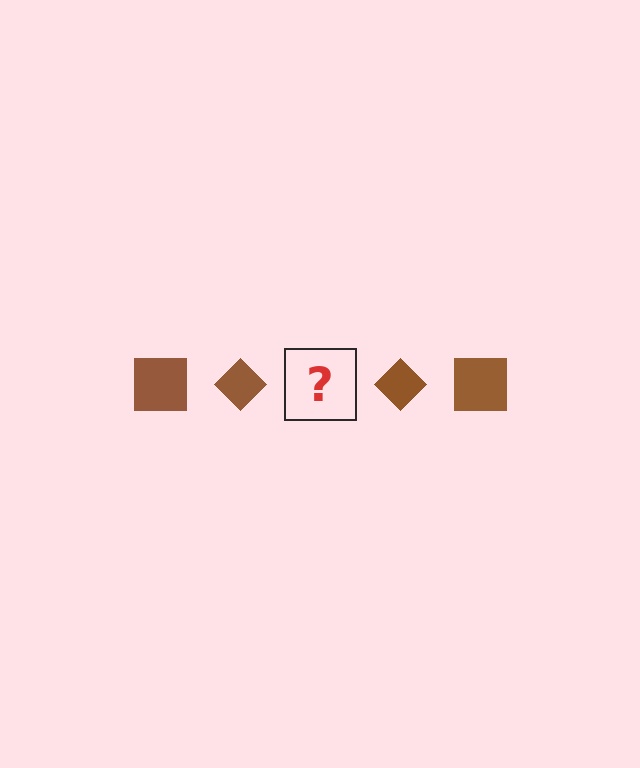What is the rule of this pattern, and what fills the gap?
The rule is that the pattern cycles through square, diamond shapes in brown. The gap should be filled with a brown square.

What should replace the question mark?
The question mark should be replaced with a brown square.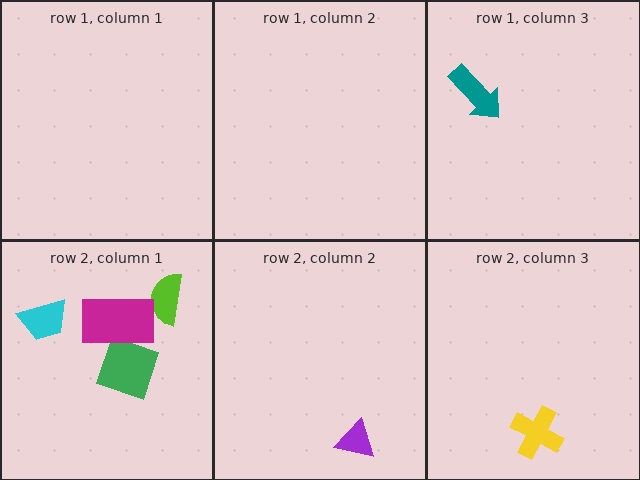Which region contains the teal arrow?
The row 1, column 3 region.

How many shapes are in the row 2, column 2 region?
1.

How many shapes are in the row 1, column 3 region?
1.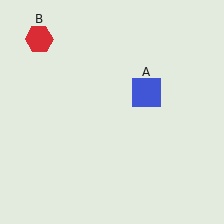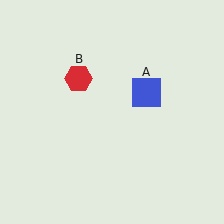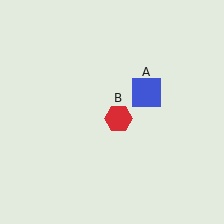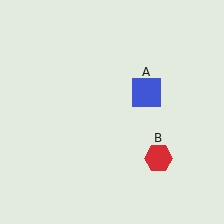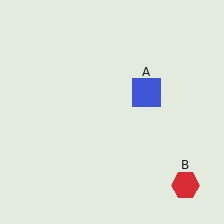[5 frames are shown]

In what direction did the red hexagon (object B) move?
The red hexagon (object B) moved down and to the right.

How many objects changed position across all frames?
1 object changed position: red hexagon (object B).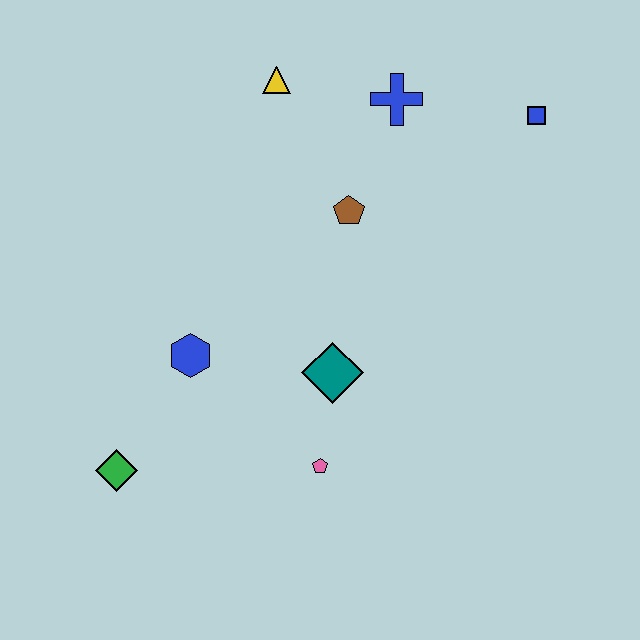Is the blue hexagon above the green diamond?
Yes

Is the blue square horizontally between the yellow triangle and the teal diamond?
No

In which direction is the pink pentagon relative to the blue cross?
The pink pentagon is below the blue cross.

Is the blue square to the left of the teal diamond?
No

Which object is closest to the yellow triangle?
The blue cross is closest to the yellow triangle.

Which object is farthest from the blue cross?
The green diamond is farthest from the blue cross.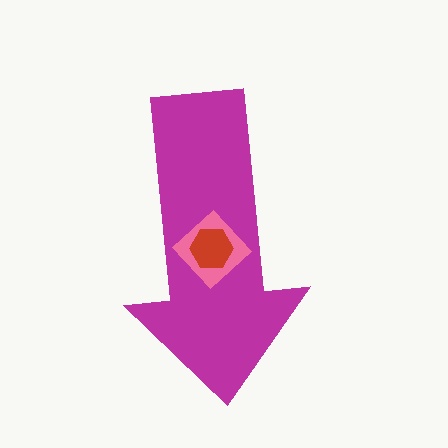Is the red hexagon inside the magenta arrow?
Yes.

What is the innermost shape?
The red hexagon.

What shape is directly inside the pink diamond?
The red hexagon.